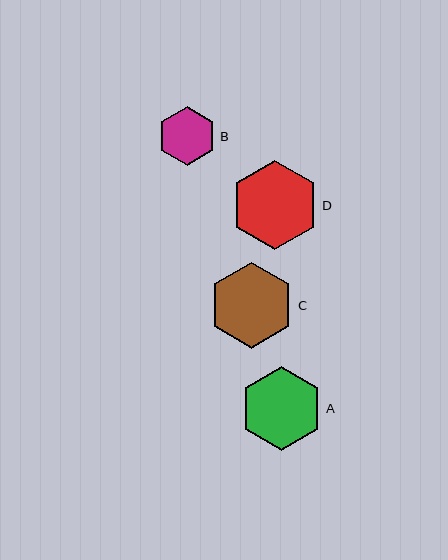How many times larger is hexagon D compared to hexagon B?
Hexagon D is approximately 1.5 times the size of hexagon B.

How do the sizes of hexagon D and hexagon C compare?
Hexagon D and hexagon C are approximately the same size.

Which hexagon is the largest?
Hexagon D is the largest with a size of approximately 88 pixels.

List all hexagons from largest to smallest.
From largest to smallest: D, C, A, B.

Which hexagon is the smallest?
Hexagon B is the smallest with a size of approximately 59 pixels.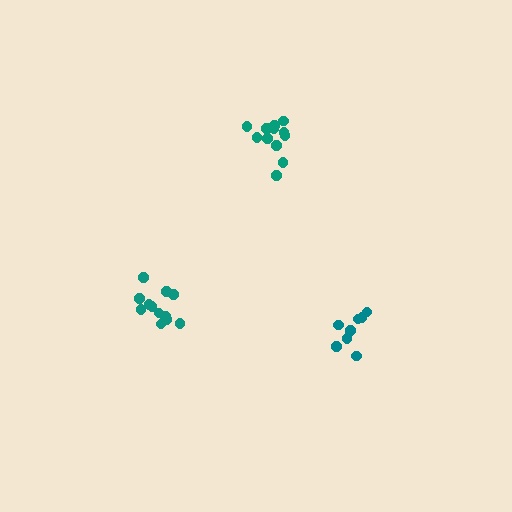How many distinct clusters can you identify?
There are 3 distinct clusters.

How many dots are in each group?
Group 1: 12 dots, Group 2: 8 dots, Group 3: 13 dots (33 total).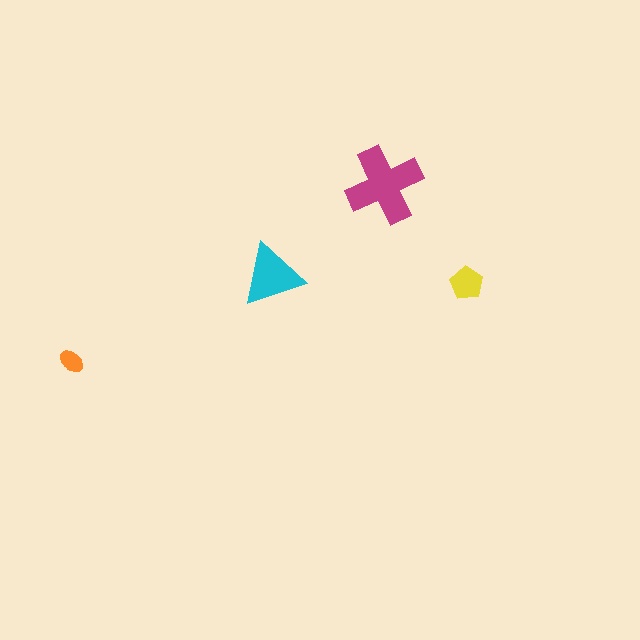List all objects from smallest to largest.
The orange ellipse, the yellow pentagon, the cyan triangle, the magenta cross.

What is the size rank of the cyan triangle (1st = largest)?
2nd.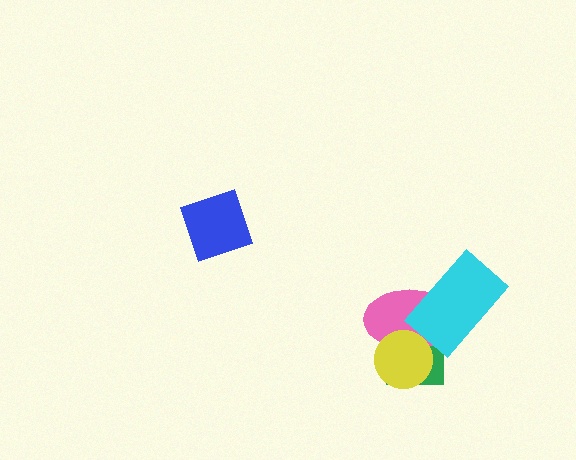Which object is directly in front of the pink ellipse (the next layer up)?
The cyan rectangle is directly in front of the pink ellipse.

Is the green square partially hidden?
Yes, it is partially covered by another shape.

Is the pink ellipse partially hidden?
Yes, it is partially covered by another shape.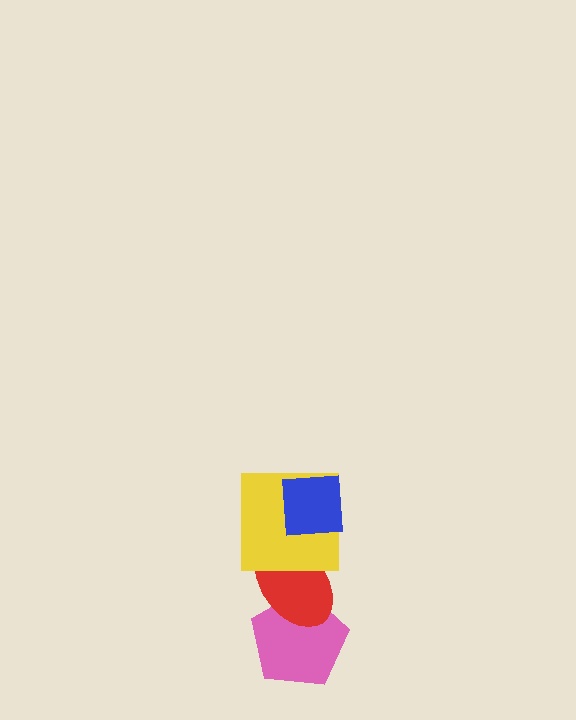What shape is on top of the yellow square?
The blue square is on top of the yellow square.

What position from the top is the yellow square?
The yellow square is 2nd from the top.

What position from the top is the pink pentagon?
The pink pentagon is 4th from the top.